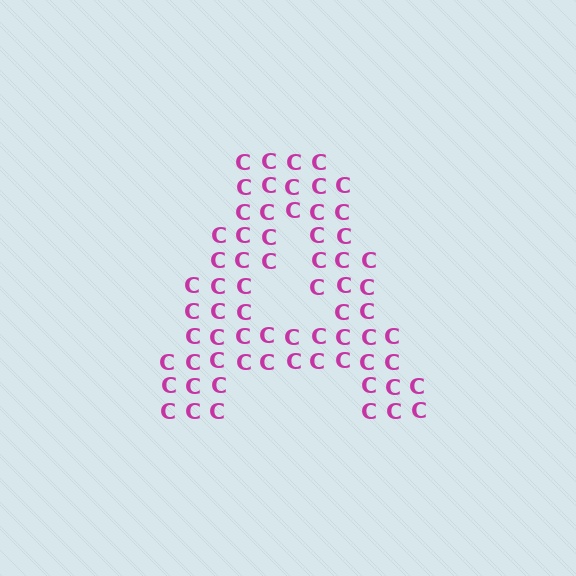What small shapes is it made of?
It is made of small letter C's.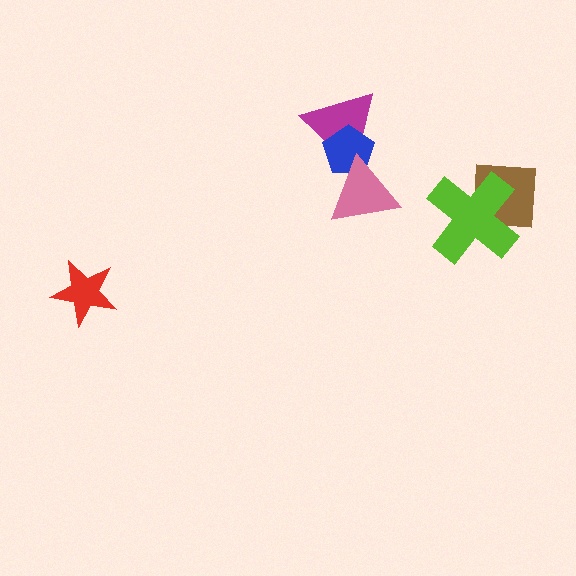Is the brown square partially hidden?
Yes, it is partially covered by another shape.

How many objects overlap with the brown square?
1 object overlaps with the brown square.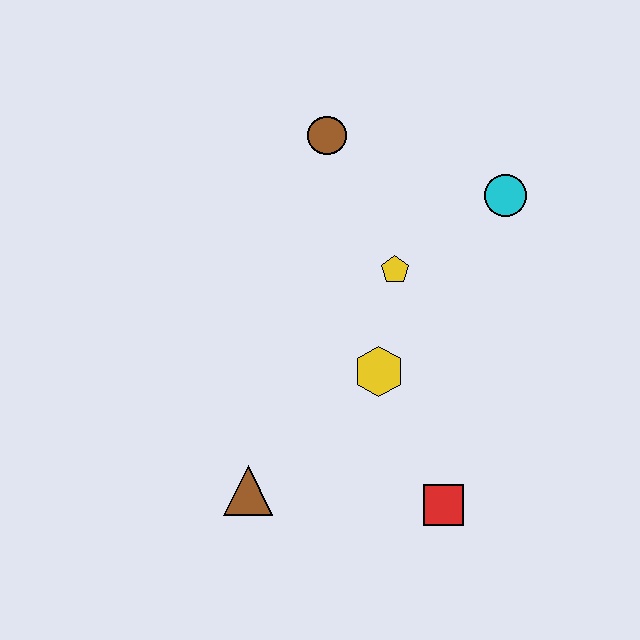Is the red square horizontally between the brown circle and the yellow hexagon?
No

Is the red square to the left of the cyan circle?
Yes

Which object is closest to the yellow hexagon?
The yellow pentagon is closest to the yellow hexagon.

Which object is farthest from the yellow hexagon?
The brown circle is farthest from the yellow hexagon.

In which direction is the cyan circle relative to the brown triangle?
The cyan circle is above the brown triangle.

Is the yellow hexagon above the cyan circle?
No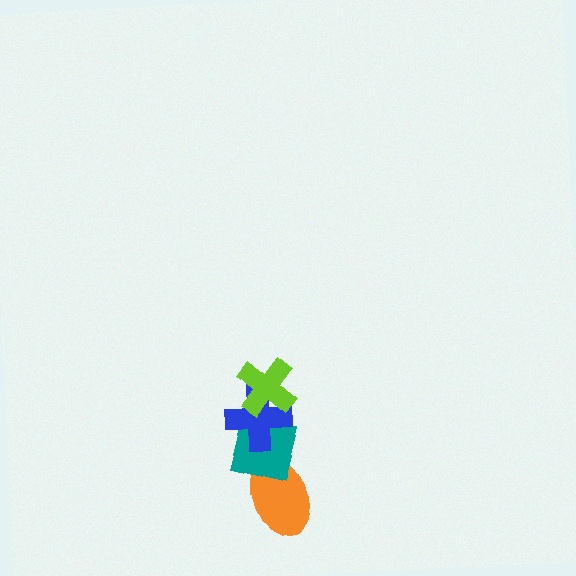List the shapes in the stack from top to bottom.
From top to bottom: the lime cross, the blue cross, the teal square, the orange ellipse.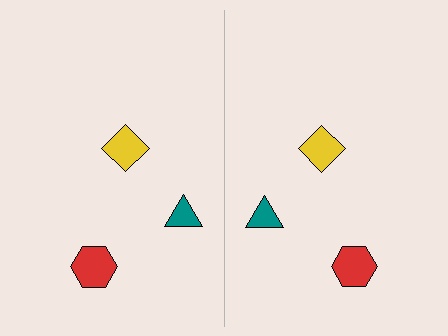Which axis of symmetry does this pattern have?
The pattern has a vertical axis of symmetry running through the center of the image.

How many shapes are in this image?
There are 6 shapes in this image.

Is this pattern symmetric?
Yes, this pattern has bilateral (reflection) symmetry.